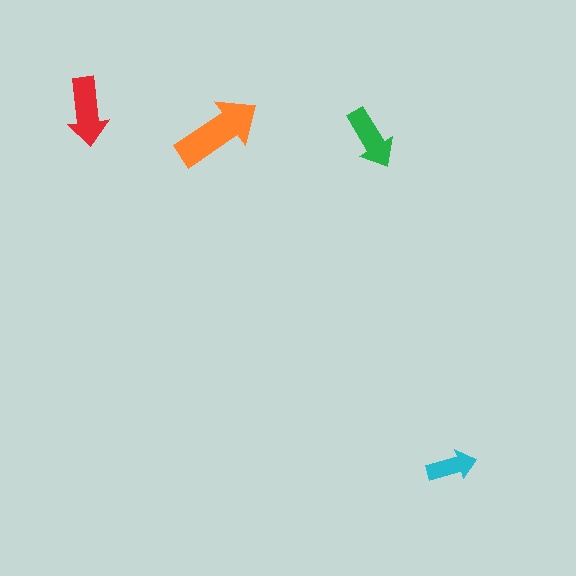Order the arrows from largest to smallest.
the orange one, the red one, the green one, the cyan one.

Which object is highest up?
The red arrow is topmost.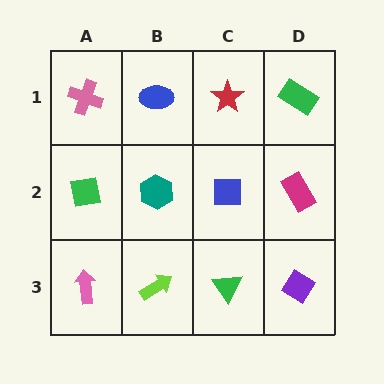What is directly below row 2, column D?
A purple diamond.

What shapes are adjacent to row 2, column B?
A blue ellipse (row 1, column B), a lime arrow (row 3, column B), a green square (row 2, column A), a blue square (row 2, column C).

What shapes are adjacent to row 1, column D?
A magenta rectangle (row 2, column D), a red star (row 1, column C).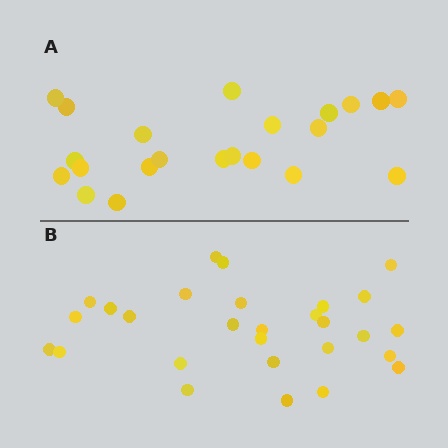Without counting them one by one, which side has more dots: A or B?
Region B (the bottom region) has more dots.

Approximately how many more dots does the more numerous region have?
Region B has about 6 more dots than region A.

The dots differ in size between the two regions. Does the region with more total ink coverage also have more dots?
No. Region A has more total ink coverage because its dots are larger, but region B actually contains more individual dots. Total area can be misleading — the number of items is what matters here.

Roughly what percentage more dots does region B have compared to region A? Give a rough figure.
About 25% more.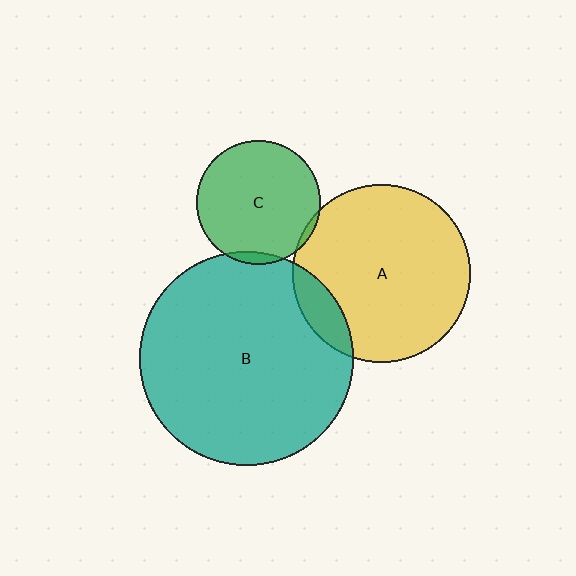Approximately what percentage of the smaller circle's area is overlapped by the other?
Approximately 10%.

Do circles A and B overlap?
Yes.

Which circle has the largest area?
Circle B (teal).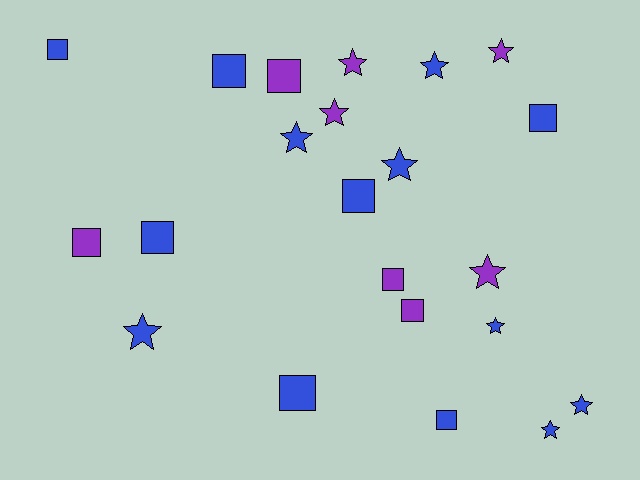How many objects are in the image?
There are 22 objects.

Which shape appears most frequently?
Star, with 11 objects.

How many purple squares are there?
There are 4 purple squares.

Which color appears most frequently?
Blue, with 14 objects.